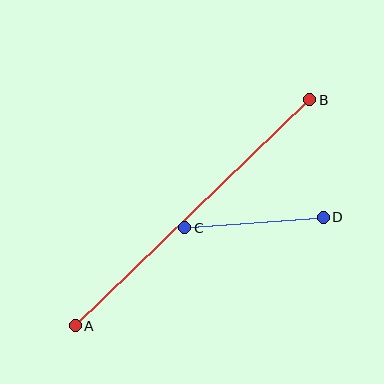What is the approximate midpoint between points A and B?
The midpoint is at approximately (192, 213) pixels.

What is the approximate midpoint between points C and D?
The midpoint is at approximately (254, 223) pixels.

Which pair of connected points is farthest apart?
Points A and B are farthest apart.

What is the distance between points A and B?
The distance is approximately 326 pixels.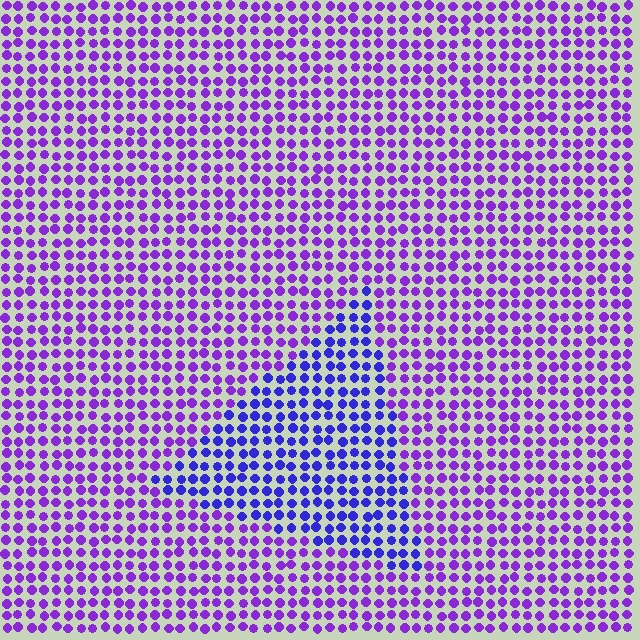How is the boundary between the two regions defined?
The boundary is defined purely by a slight shift in hue (about 31 degrees). Spacing, size, and orientation are identical on both sides.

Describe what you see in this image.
The image is filled with small purple elements in a uniform arrangement. A triangle-shaped region is visible where the elements are tinted to a slightly different hue, forming a subtle color boundary.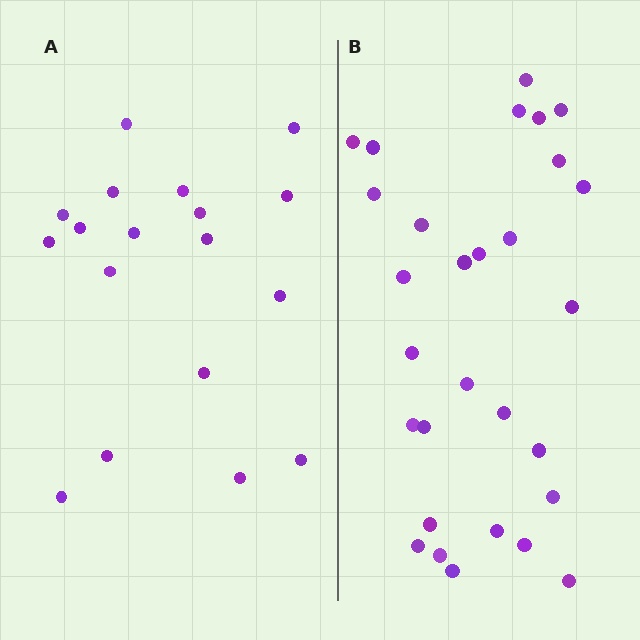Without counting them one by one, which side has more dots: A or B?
Region B (the right region) has more dots.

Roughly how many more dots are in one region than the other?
Region B has roughly 12 or so more dots than region A.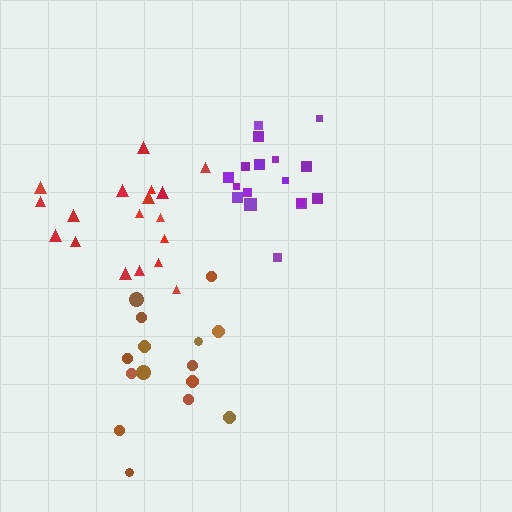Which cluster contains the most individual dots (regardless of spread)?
Red (18).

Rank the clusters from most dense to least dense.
purple, red, brown.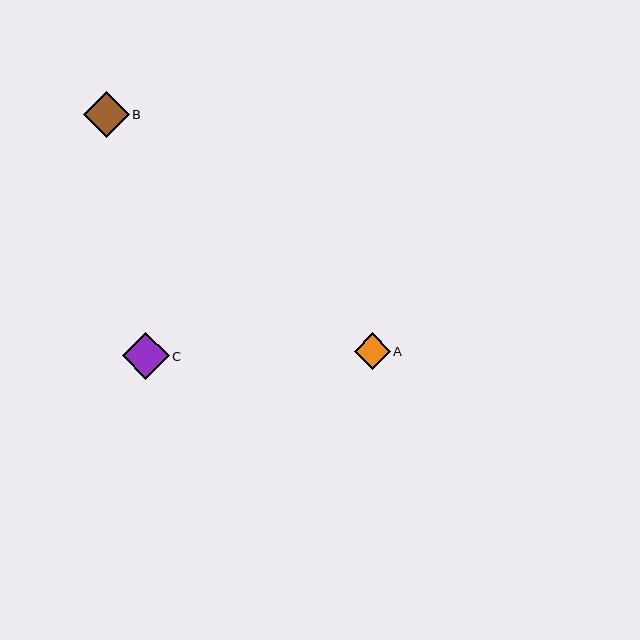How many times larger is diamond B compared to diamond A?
Diamond B is approximately 1.3 times the size of diamond A.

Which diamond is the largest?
Diamond C is the largest with a size of approximately 47 pixels.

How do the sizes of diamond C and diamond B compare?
Diamond C and diamond B are approximately the same size.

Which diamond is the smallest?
Diamond A is the smallest with a size of approximately 36 pixels.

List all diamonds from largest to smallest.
From largest to smallest: C, B, A.